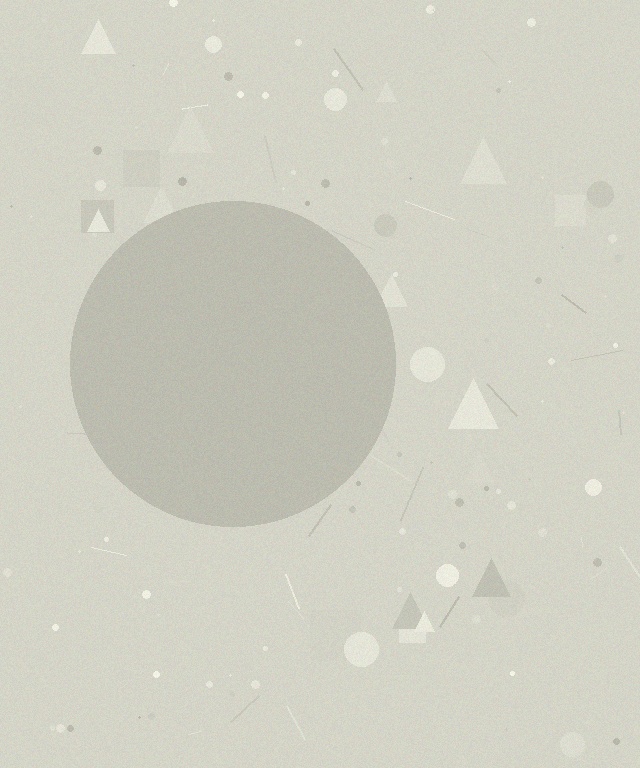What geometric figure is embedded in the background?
A circle is embedded in the background.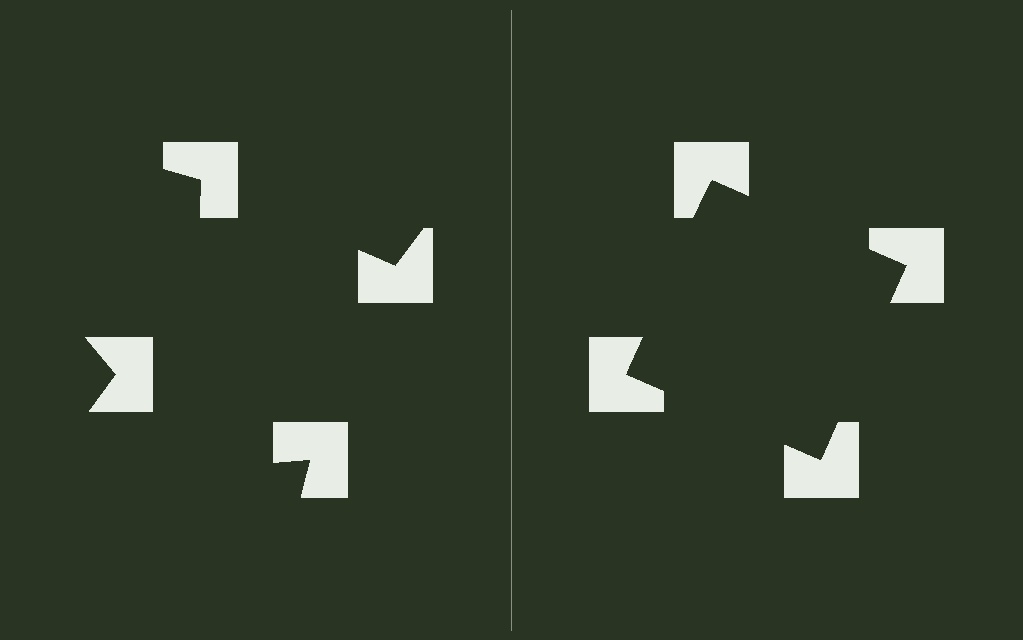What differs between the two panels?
The notched squares are positioned identically on both sides; only the wedge orientations differ. On the right they align to a square; on the left they are misaligned.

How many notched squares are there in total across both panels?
8 — 4 on each side.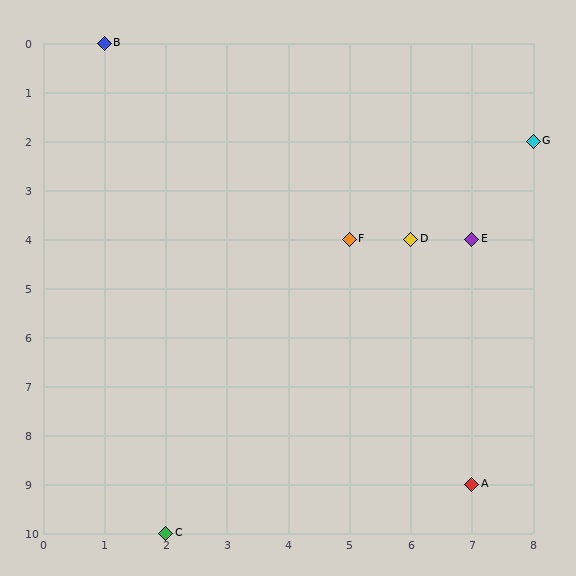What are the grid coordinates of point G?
Point G is at grid coordinates (8, 2).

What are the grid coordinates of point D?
Point D is at grid coordinates (6, 4).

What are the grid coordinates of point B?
Point B is at grid coordinates (1, 0).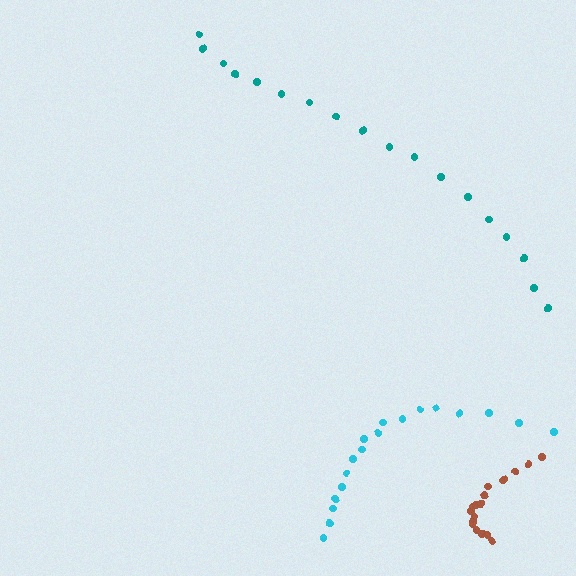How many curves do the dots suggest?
There are 3 distinct paths.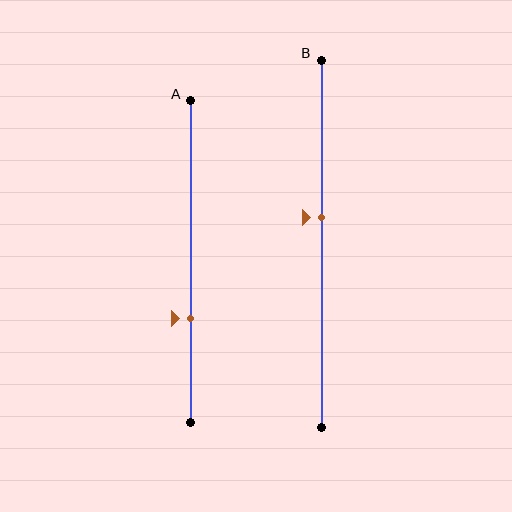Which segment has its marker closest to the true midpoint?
Segment B has its marker closest to the true midpoint.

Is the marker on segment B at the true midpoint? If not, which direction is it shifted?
No, the marker on segment B is shifted upward by about 7% of the segment length.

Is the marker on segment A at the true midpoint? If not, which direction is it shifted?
No, the marker on segment A is shifted downward by about 18% of the segment length.